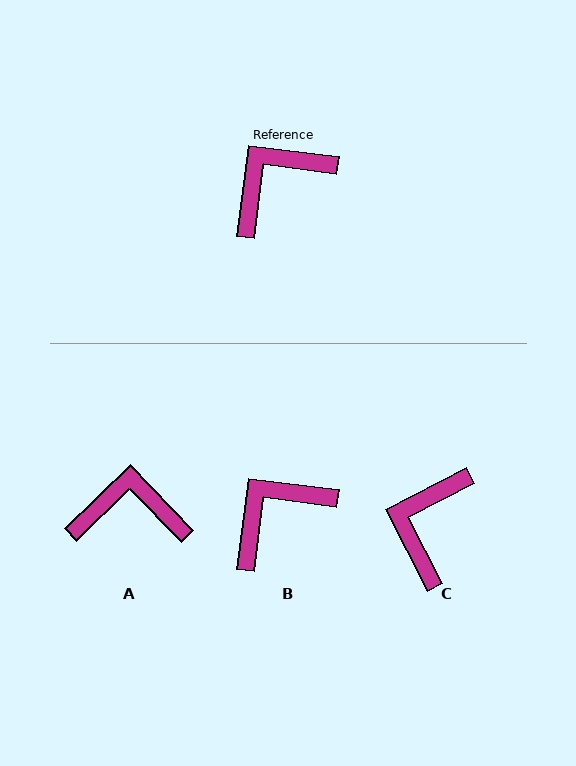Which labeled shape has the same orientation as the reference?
B.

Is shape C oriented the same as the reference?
No, it is off by about 35 degrees.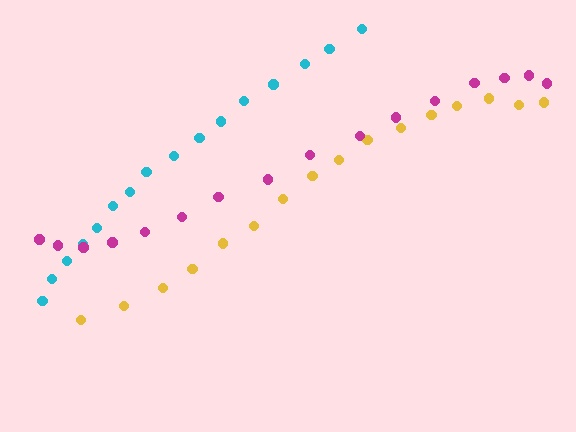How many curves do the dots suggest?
There are 3 distinct paths.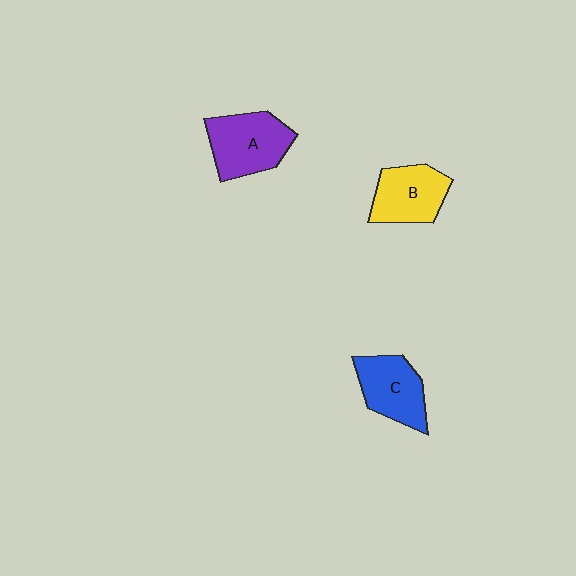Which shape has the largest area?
Shape A (purple).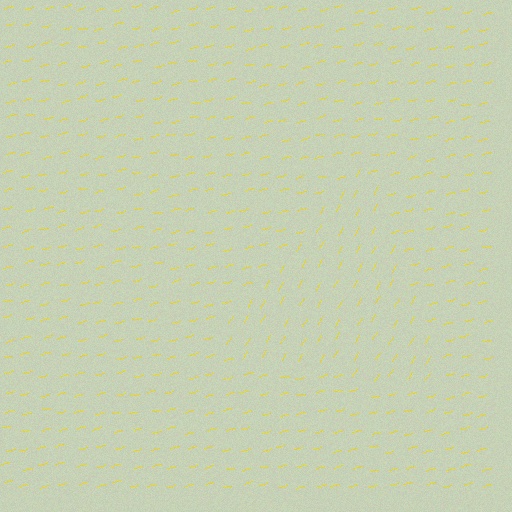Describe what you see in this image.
The image is filled with small yellow line segments. A triangle region in the image has lines oriented differently from the surrounding lines, creating a visible texture boundary.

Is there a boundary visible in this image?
Yes, there is a texture boundary formed by a change in line orientation.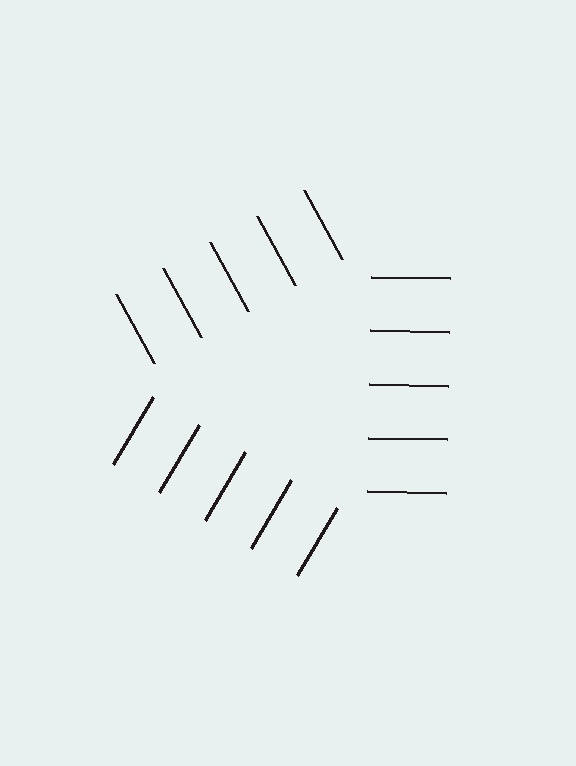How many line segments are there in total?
15 — 5 along each of the 3 edges.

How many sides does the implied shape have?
3 sides — the line-ends trace a triangle.